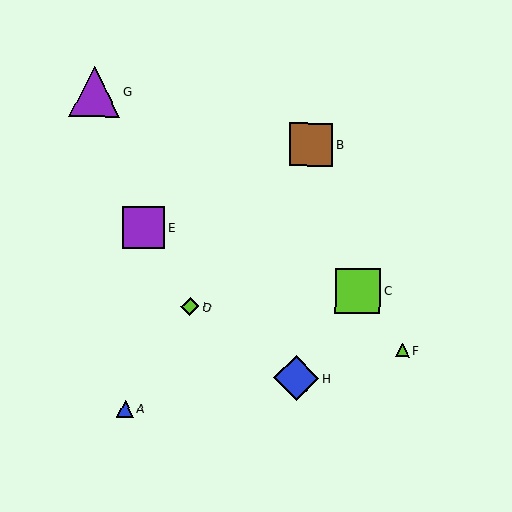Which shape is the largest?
The purple triangle (labeled G) is the largest.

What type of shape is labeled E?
Shape E is a purple square.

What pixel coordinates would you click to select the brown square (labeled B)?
Click at (311, 144) to select the brown square B.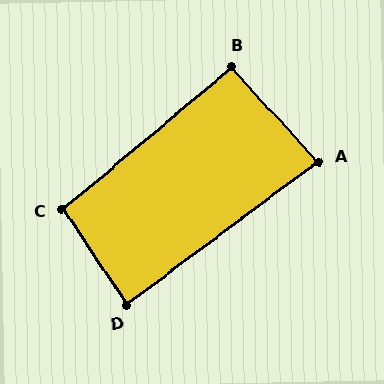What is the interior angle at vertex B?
Approximately 93 degrees (approximately right).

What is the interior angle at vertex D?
Approximately 87 degrees (approximately right).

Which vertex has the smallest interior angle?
A, at approximately 84 degrees.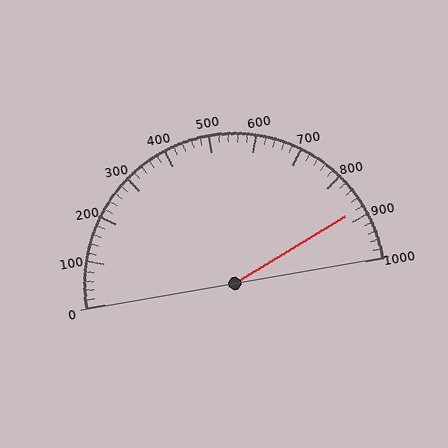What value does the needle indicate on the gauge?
The needle indicates approximately 880.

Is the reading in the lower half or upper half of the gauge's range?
The reading is in the upper half of the range (0 to 1000).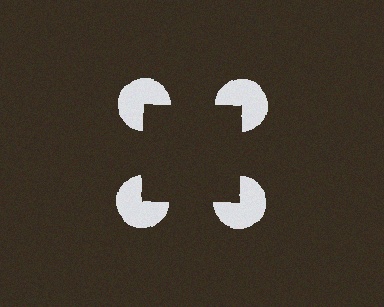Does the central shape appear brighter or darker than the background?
It typically appears slightly darker than the background, even though no actual brightness change is drawn.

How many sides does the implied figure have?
4 sides.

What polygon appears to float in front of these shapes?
An illusory square — its edges are inferred from the aligned wedge cuts in the pac-man discs, not physically drawn.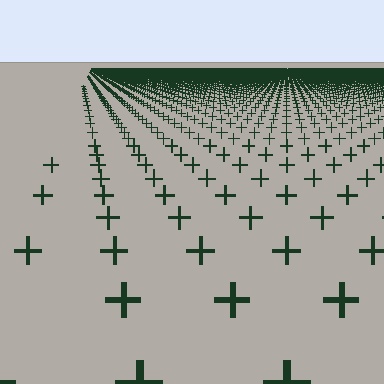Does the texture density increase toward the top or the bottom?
Density increases toward the top.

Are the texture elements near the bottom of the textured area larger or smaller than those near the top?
Larger. Near the bottom, elements are closer to the viewer and appear at a bigger on-screen size.